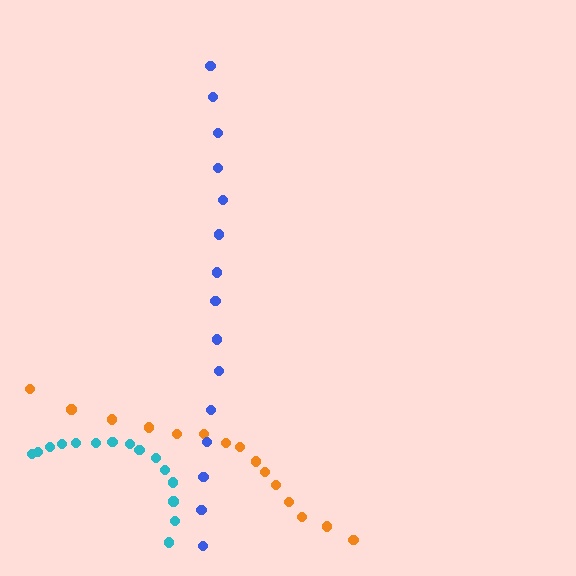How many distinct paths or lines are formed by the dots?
There are 3 distinct paths.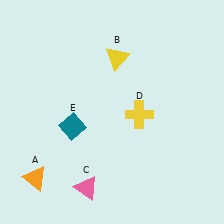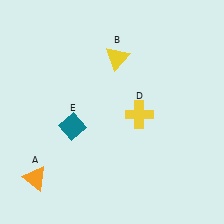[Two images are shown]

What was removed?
The pink triangle (C) was removed in Image 2.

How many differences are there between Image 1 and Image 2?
There is 1 difference between the two images.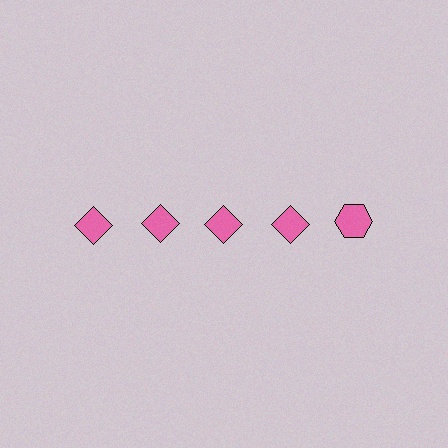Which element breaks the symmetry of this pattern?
The pink hexagon in the top row, rightmost column breaks the symmetry. All other shapes are pink diamonds.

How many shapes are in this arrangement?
There are 5 shapes arranged in a grid pattern.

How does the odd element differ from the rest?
It has a different shape: hexagon instead of diamond.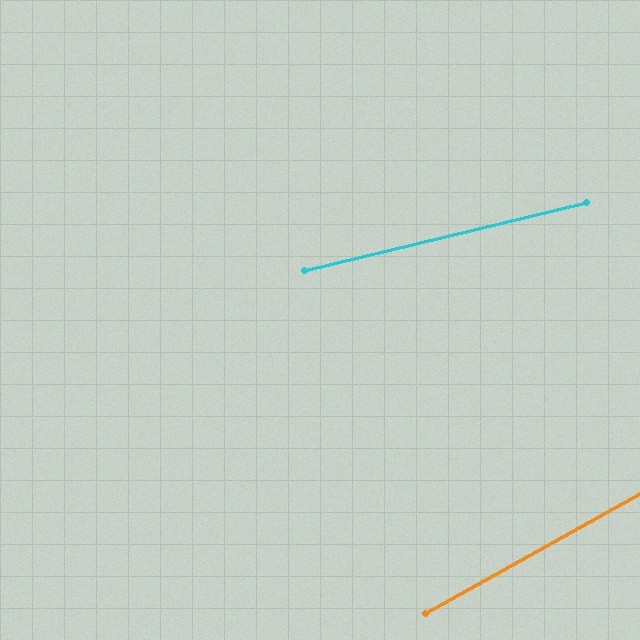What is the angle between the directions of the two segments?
Approximately 16 degrees.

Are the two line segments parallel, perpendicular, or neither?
Neither parallel nor perpendicular — they differ by about 16°.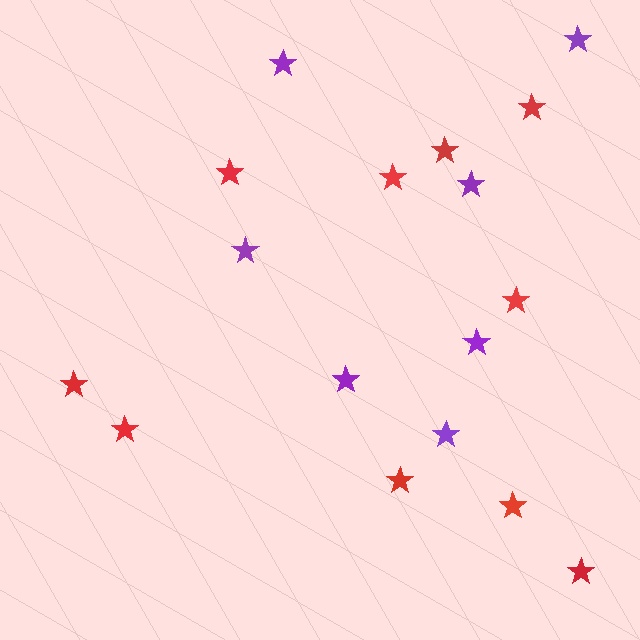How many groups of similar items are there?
There are 2 groups: one group of purple stars (7) and one group of red stars (10).